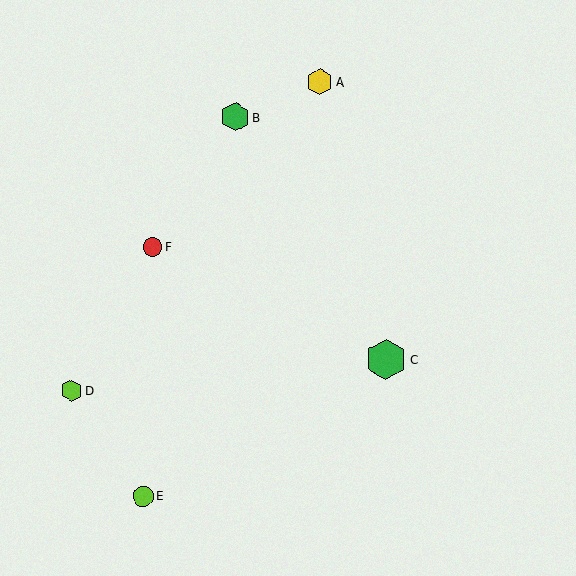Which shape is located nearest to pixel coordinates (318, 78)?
The yellow hexagon (labeled A) at (320, 82) is nearest to that location.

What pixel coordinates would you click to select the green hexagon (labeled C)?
Click at (386, 359) to select the green hexagon C.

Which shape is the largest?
The green hexagon (labeled C) is the largest.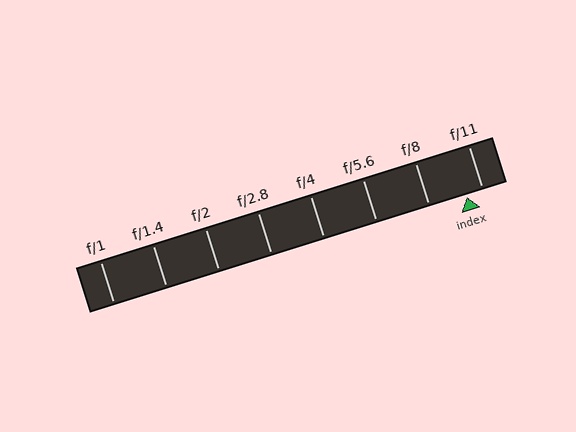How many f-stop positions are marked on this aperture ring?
There are 8 f-stop positions marked.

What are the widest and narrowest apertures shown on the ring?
The widest aperture shown is f/1 and the narrowest is f/11.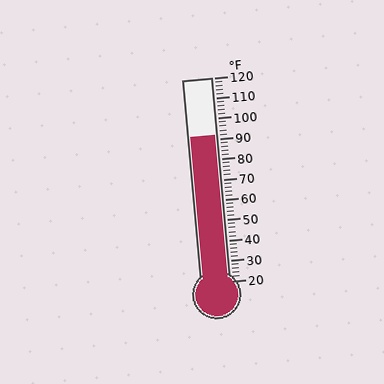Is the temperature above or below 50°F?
The temperature is above 50°F.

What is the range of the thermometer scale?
The thermometer scale ranges from 20°F to 120°F.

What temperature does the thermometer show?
The thermometer shows approximately 92°F.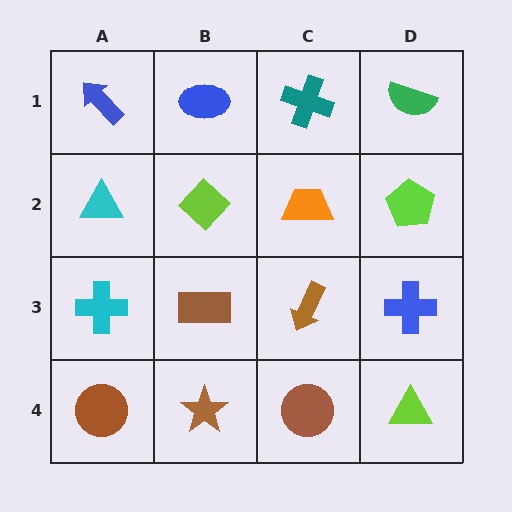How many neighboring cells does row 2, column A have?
3.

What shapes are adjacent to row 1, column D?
A lime pentagon (row 2, column D), a teal cross (row 1, column C).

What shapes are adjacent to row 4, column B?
A brown rectangle (row 3, column B), a brown circle (row 4, column A), a brown circle (row 4, column C).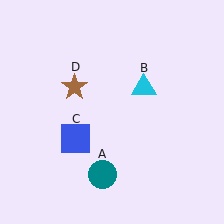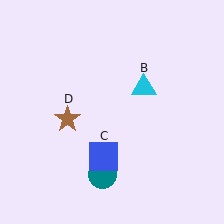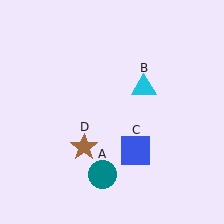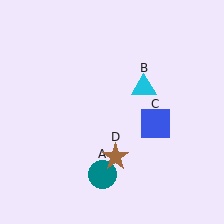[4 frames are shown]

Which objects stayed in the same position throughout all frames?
Teal circle (object A) and cyan triangle (object B) remained stationary.